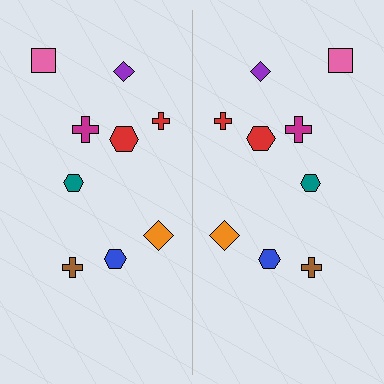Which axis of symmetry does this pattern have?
The pattern has a vertical axis of symmetry running through the center of the image.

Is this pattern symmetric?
Yes, this pattern has bilateral (reflection) symmetry.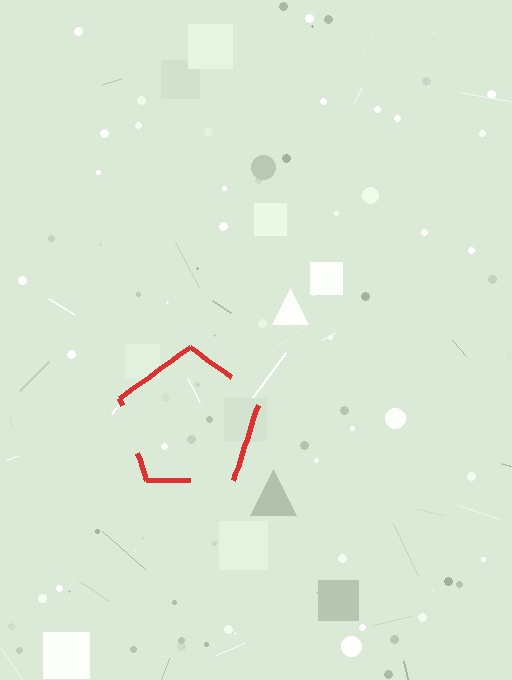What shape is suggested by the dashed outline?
The dashed outline suggests a pentagon.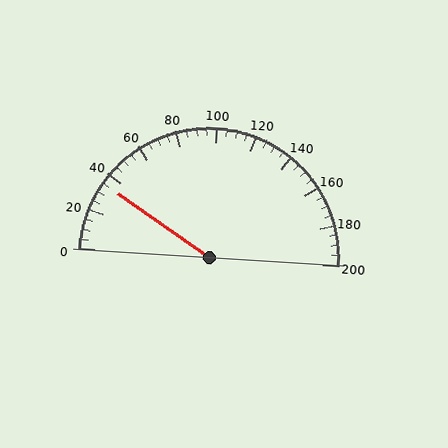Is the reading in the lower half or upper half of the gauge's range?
The reading is in the lower half of the range (0 to 200).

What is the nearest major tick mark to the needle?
The nearest major tick mark is 40.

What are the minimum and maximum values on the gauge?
The gauge ranges from 0 to 200.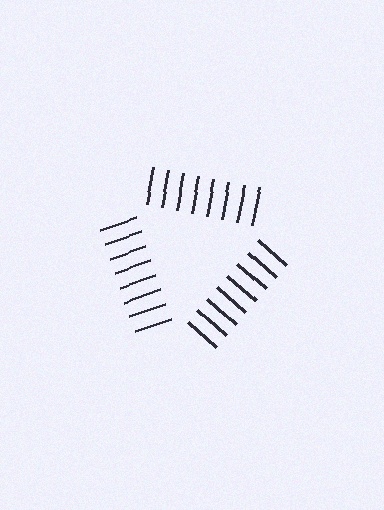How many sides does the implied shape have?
3 sides — the line-ends trace a triangle.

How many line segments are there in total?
24 — 8 along each of the 3 edges.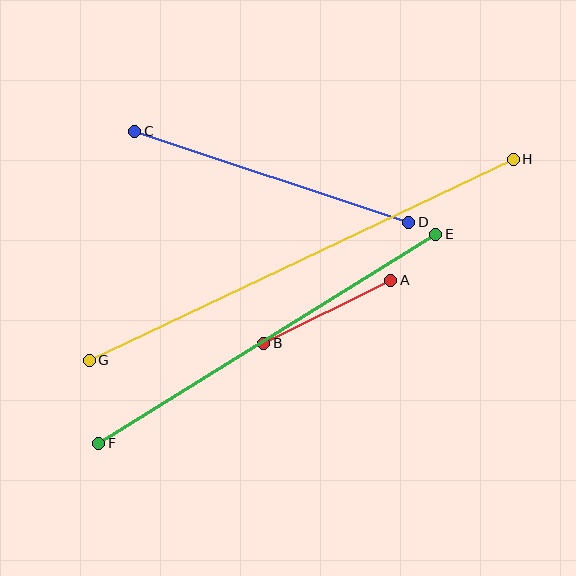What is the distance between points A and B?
The distance is approximately 142 pixels.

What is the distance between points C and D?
The distance is approximately 289 pixels.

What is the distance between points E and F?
The distance is approximately 396 pixels.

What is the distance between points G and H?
The distance is approximately 469 pixels.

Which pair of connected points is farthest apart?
Points G and H are farthest apart.